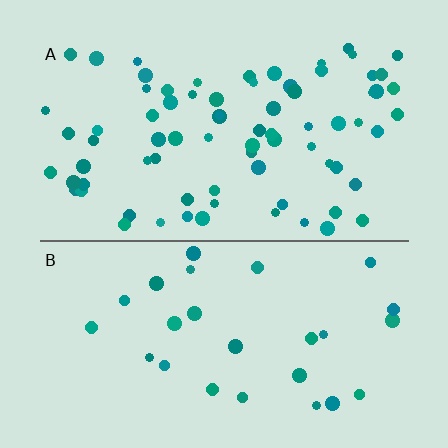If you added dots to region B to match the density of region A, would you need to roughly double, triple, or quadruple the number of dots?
Approximately triple.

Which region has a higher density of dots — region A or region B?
A (the top).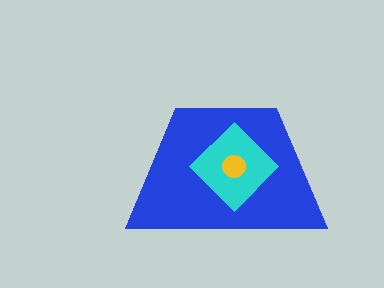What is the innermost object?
The yellow circle.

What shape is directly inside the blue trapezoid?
The cyan diamond.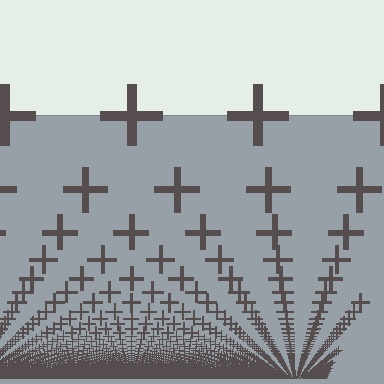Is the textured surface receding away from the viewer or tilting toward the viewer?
The surface appears to tilt toward the viewer. Texture elements get larger and sparser toward the top.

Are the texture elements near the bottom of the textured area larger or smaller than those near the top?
Smaller. The gradient is inverted — elements near the bottom are smaller and denser.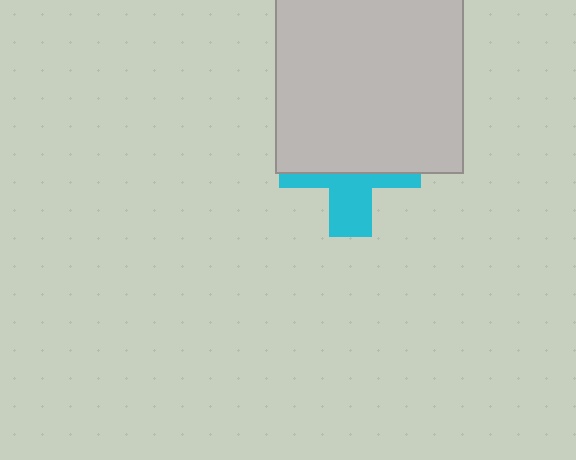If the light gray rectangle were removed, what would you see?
You would see the complete cyan cross.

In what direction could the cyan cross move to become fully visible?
The cyan cross could move down. That would shift it out from behind the light gray rectangle entirely.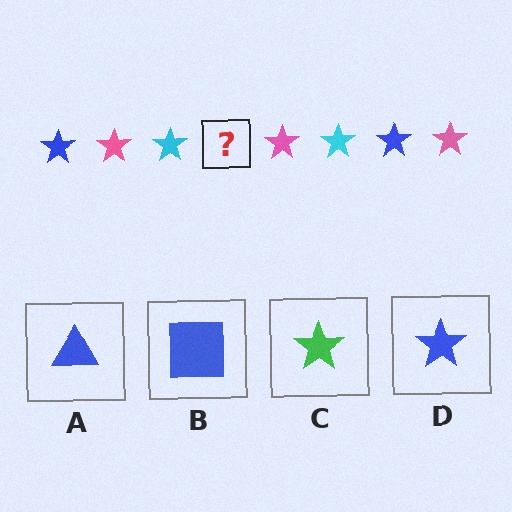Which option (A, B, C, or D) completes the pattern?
D.